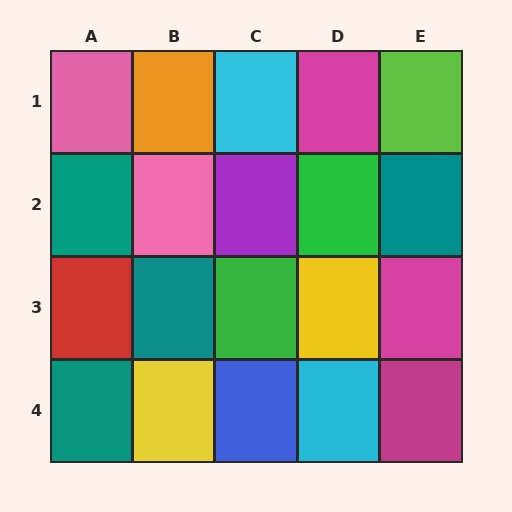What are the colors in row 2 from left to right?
Teal, pink, purple, green, teal.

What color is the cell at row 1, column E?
Lime.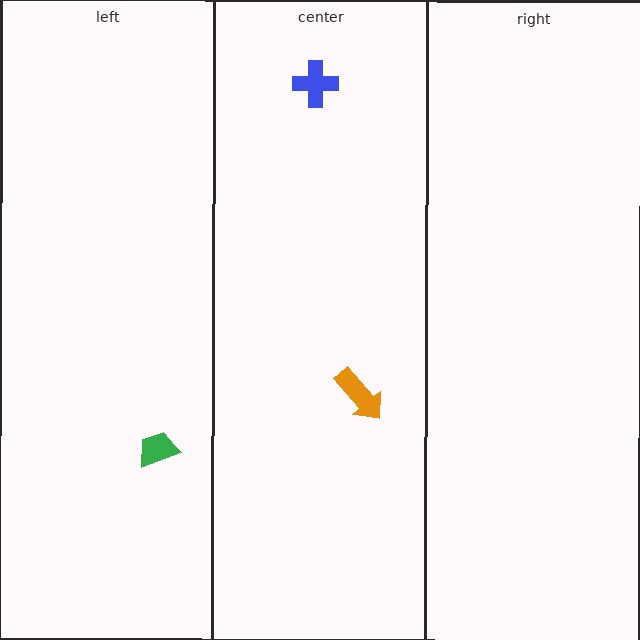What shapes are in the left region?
The green trapezoid.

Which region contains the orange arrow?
The center region.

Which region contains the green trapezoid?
The left region.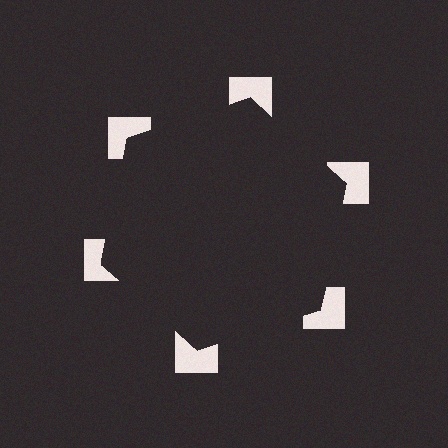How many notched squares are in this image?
There are 6 — one at each vertex of the illusory hexagon.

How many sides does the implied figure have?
6 sides.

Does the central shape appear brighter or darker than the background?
It typically appears slightly darker than the background, even though no actual brightness change is drawn.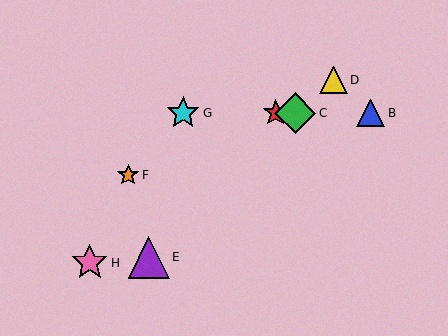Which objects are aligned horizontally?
Objects A, B, C, G are aligned horizontally.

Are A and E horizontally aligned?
No, A is at y≈113 and E is at y≈257.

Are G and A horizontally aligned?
Yes, both are at y≈113.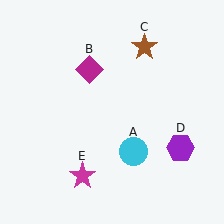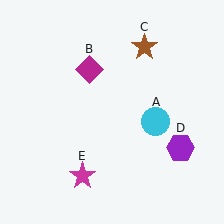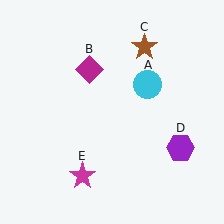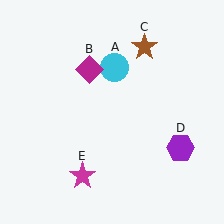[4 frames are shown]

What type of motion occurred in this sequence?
The cyan circle (object A) rotated counterclockwise around the center of the scene.